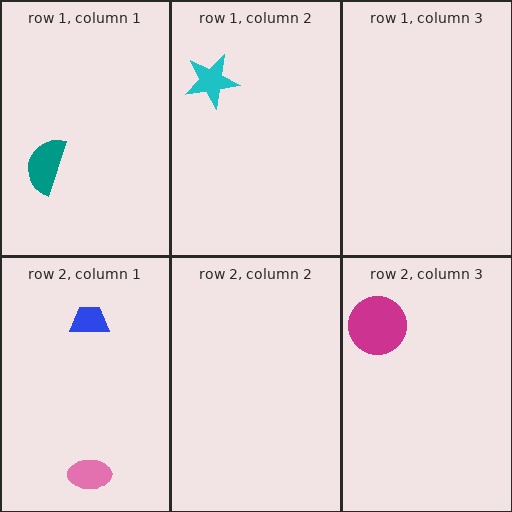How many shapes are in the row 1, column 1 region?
1.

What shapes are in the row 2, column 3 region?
The magenta circle.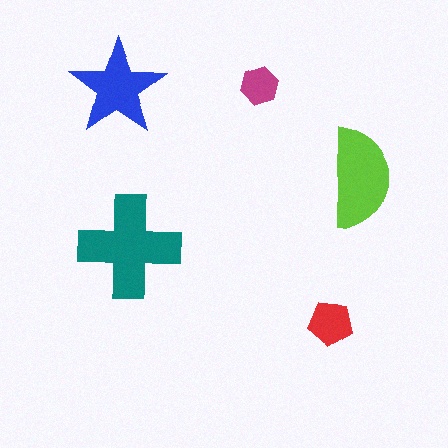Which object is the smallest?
The magenta hexagon.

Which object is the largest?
The teal cross.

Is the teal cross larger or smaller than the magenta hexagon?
Larger.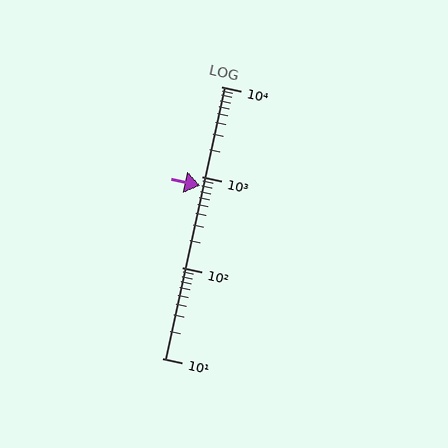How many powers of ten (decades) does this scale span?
The scale spans 3 decades, from 10 to 10000.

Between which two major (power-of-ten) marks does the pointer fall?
The pointer is between 100 and 1000.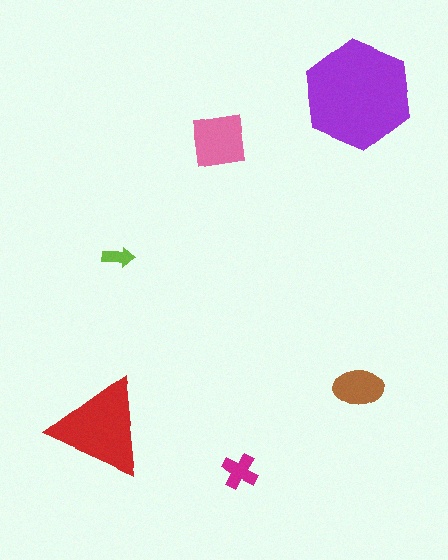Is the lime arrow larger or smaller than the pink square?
Smaller.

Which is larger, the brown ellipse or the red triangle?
The red triangle.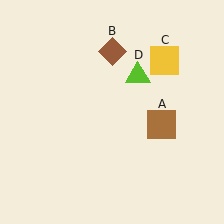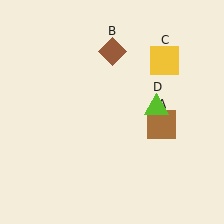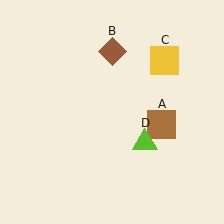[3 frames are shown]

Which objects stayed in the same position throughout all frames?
Brown square (object A) and brown diamond (object B) and yellow square (object C) remained stationary.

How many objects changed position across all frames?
1 object changed position: lime triangle (object D).